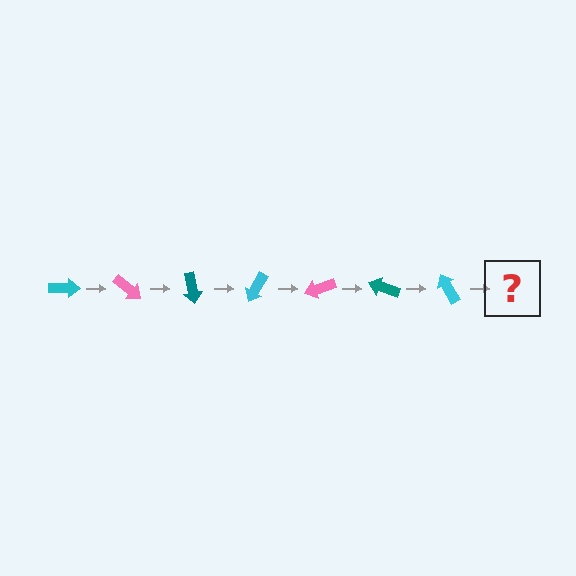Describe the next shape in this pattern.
It should be a pink arrow, rotated 280 degrees from the start.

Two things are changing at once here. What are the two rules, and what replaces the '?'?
The two rules are that it rotates 40 degrees each step and the color cycles through cyan, pink, and teal. The '?' should be a pink arrow, rotated 280 degrees from the start.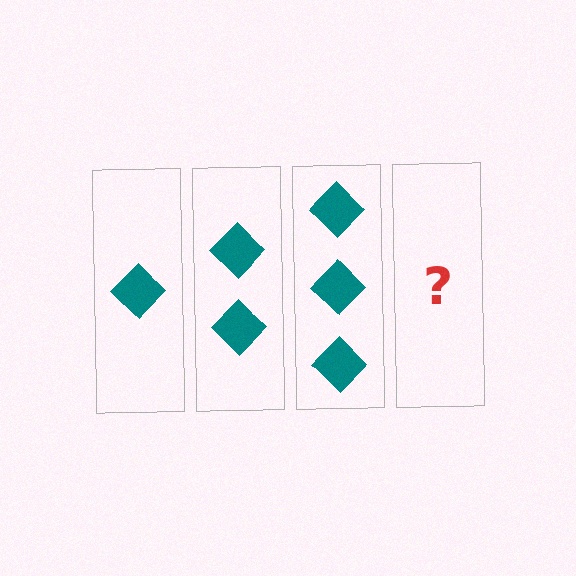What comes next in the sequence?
The next element should be 4 diamonds.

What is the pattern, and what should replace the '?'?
The pattern is that each step adds one more diamond. The '?' should be 4 diamonds.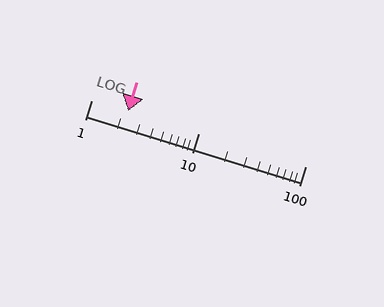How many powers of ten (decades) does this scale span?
The scale spans 2 decades, from 1 to 100.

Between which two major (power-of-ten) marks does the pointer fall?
The pointer is between 1 and 10.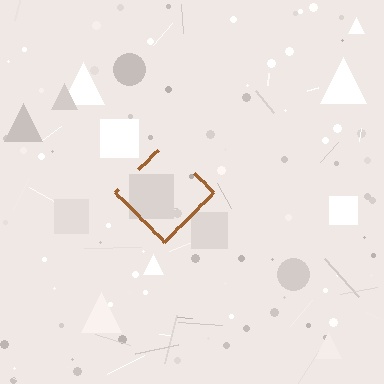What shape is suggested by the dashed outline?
The dashed outline suggests a diamond.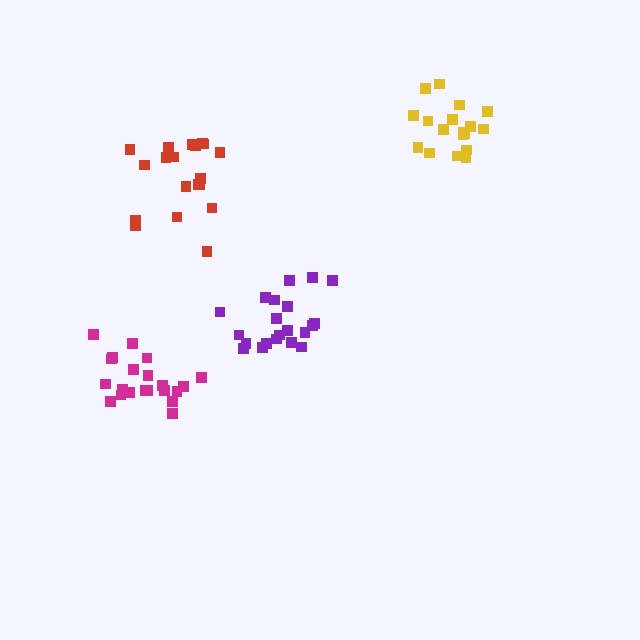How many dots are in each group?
Group 1: 21 dots, Group 2: 19 dots, Group 3: 21 dots, Group 4: 18 dots (79 total).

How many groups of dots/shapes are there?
There are 4 groups.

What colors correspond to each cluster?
The clusters are colored: magenta, red, purple, yellow.